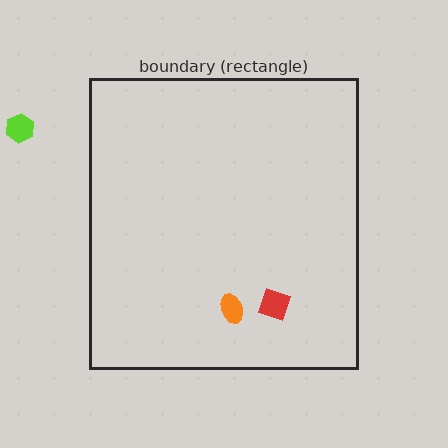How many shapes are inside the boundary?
2 inside, 1 outside.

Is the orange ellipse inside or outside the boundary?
Inside.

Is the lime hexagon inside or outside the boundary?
Outside.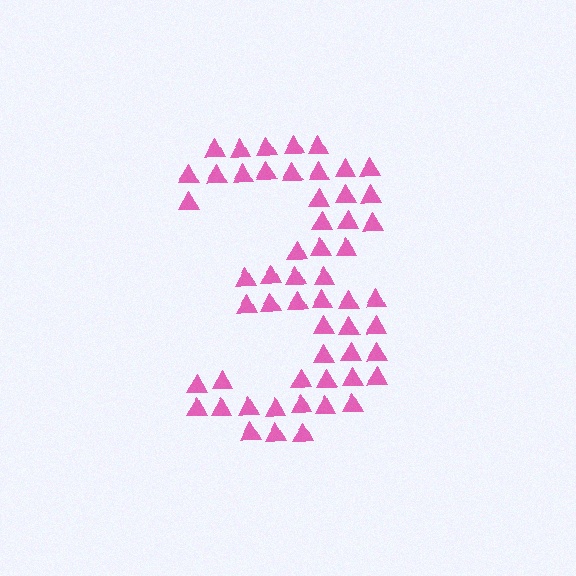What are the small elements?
The small elements are triangles.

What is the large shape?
The large shape is the digit 3.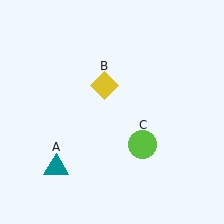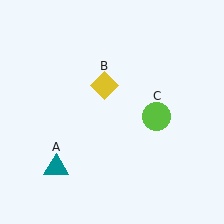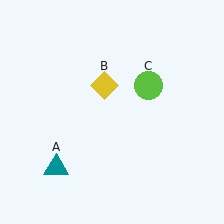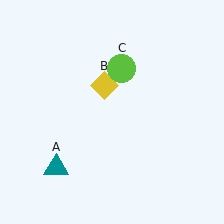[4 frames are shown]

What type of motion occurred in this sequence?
The lime circle (object C) rotated counterclockwise around the center of the scene.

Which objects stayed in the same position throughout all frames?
Teal triangle (object A) and yellow diamond (object B) remained stationary.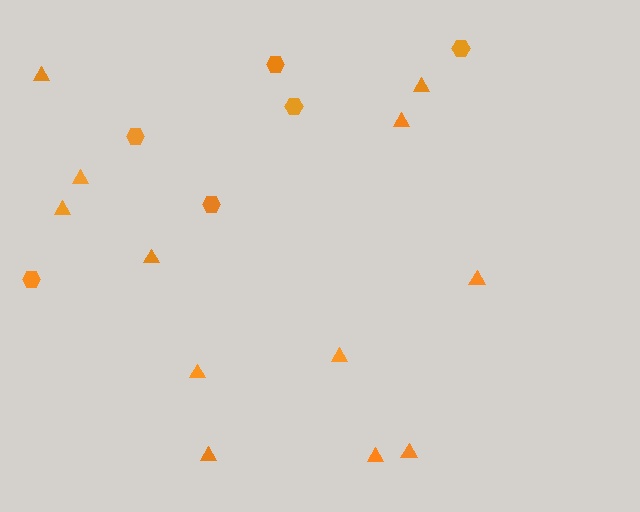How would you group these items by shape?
There are 2 groups: one group of hexagons (6) and one group of triangles (12).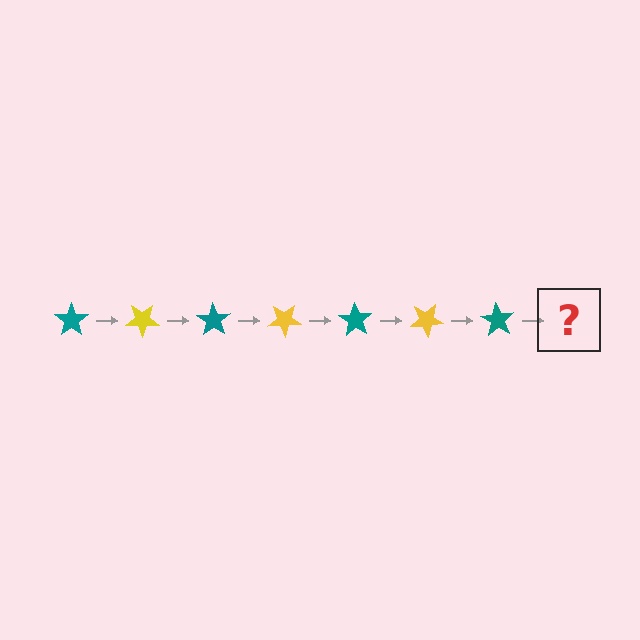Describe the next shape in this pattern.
It should be a yellow star, rotated 245 degrees from the start.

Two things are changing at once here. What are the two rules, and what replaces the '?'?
The two rules are that it rotates 35 degrees each step and the color cycles through teal and yellow. The '?' should be a yellow star, rotated 245 degrees from the start.